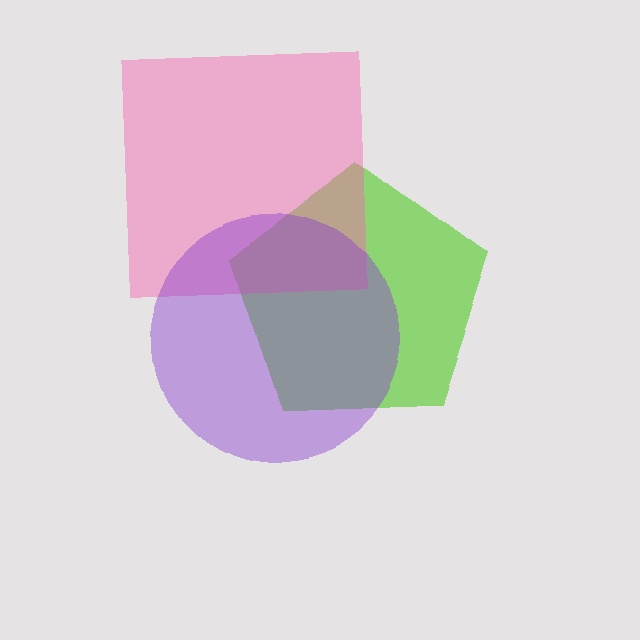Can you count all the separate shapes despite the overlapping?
Yes, there are 3 separate shapes.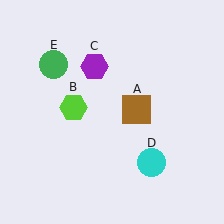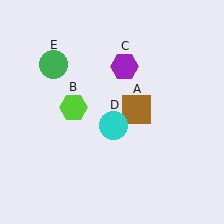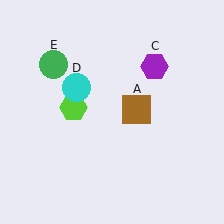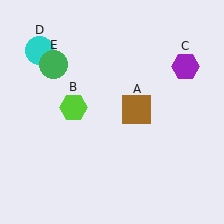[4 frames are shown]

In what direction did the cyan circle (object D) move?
The cyan circle (object D) moved up and to the left.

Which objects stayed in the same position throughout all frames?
Brown square (object A) and lime hexagon (object B) and green circle (object E) remained stationary.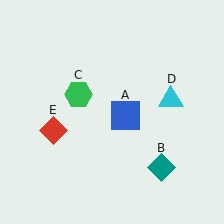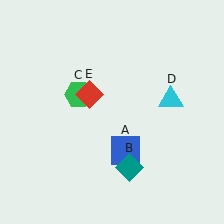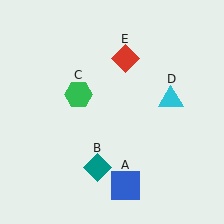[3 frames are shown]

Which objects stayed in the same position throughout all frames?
Green hexagon (object C) and cyan triangle (object D) remained stationary.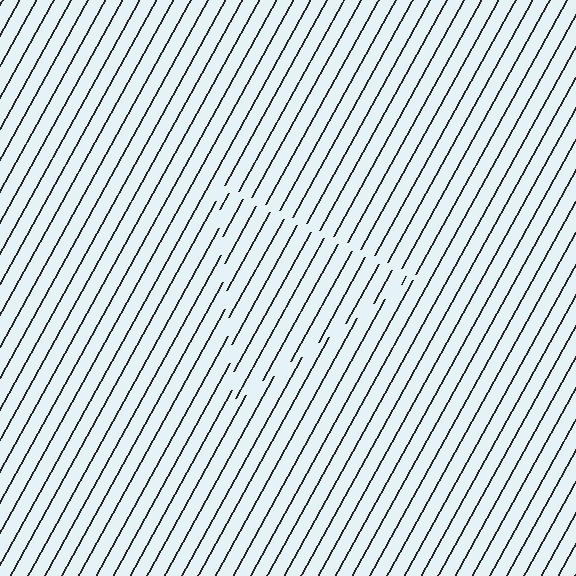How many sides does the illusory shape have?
3 sides — the line-ends trace a triangle.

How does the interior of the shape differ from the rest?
The interior of the shape contains the same grating, shifted by half a period — the contour is defined by the phase discontinuity where line-ends from the inner and outer gratings abut.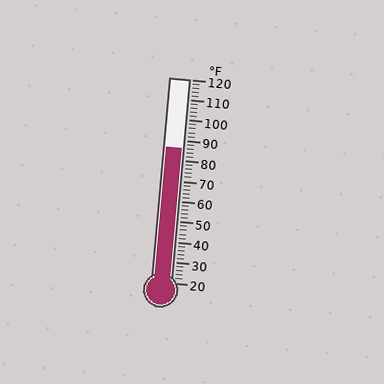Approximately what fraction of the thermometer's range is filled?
The thermometer is filled to approximately 65% of its range.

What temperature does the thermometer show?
The thermometer shows approximately 86°F.